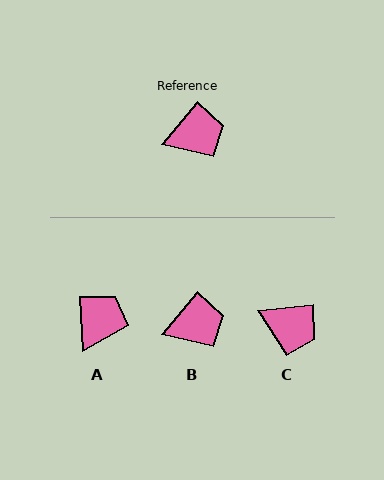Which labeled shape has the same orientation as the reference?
B.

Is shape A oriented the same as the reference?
No, it is off by about 42 degrees.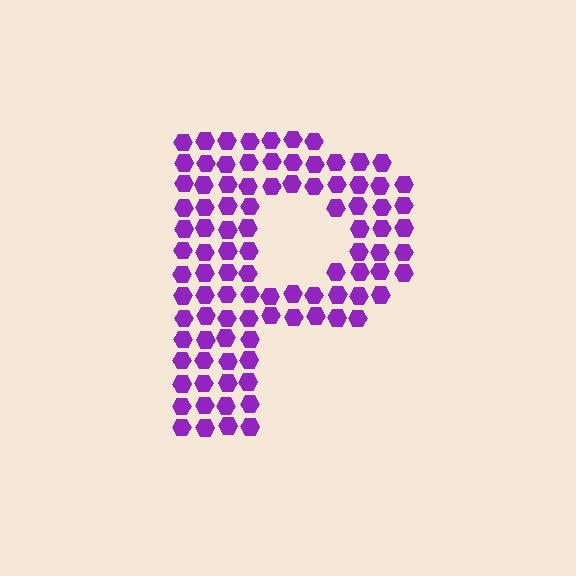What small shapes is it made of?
It is made of small hexagons.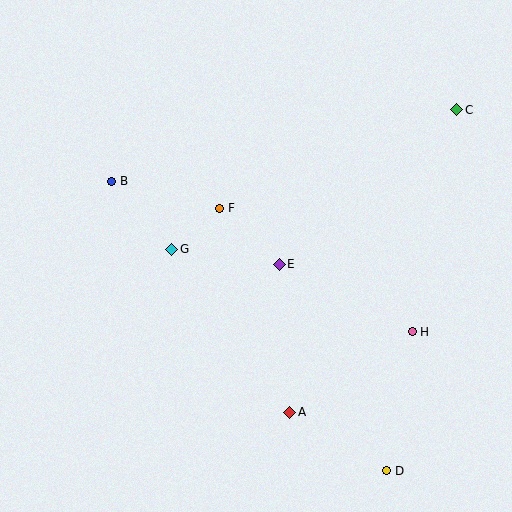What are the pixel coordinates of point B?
Point B is at (112, 181).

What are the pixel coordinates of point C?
Point C is at (457, 110).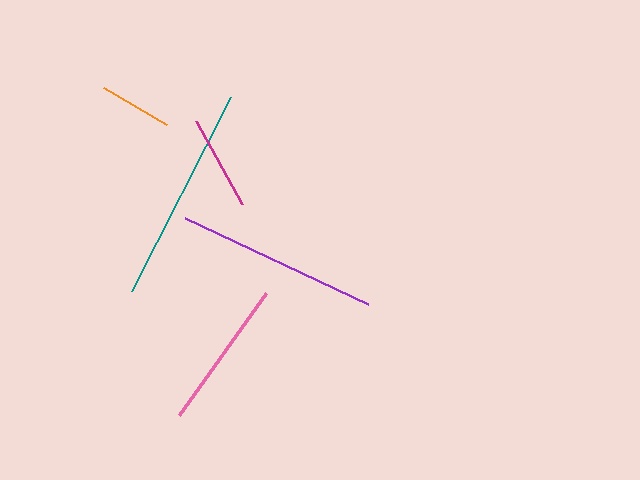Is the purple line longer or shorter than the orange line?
The purple line is longer than the orange line.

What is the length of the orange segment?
The orange segment is approximately 73 pixels long.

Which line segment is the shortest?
The orange line is the shortest at approximately 73 pixels.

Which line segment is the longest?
The teal line is the longest at approximately 218 pixels.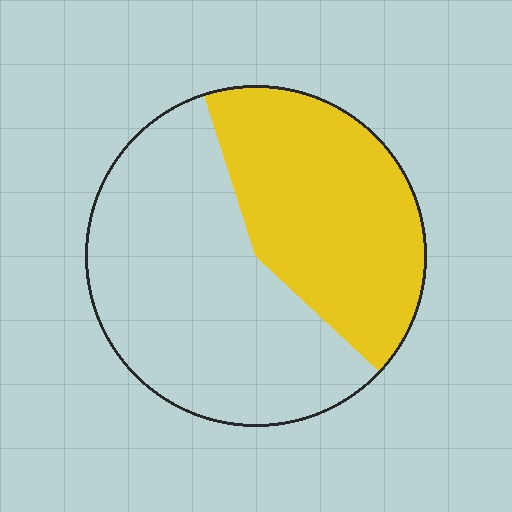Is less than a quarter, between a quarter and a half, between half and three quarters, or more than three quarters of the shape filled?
Between a quarter and a half.